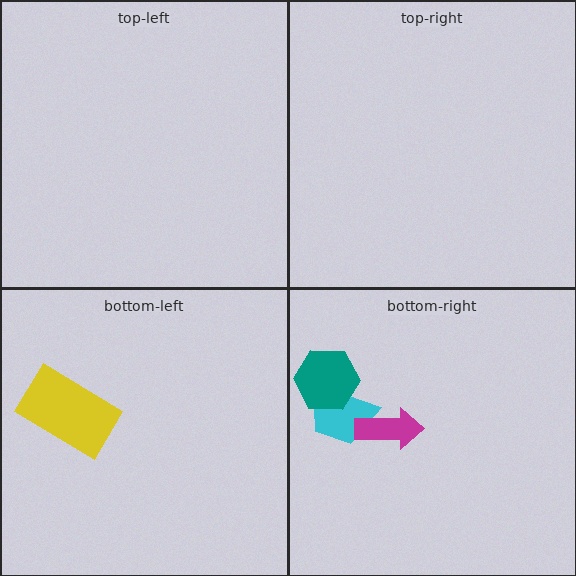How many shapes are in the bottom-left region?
1.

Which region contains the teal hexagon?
The bottom-right region.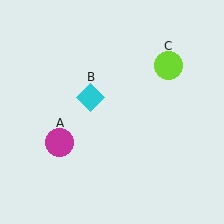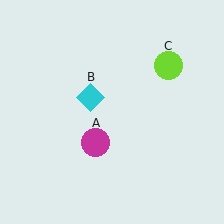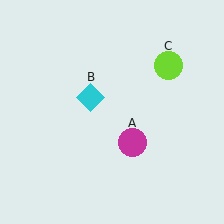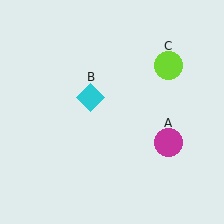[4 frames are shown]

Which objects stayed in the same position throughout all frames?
Cyan diamond (object B) and lime circle (object C) remained stationary.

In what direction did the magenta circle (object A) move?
The magenta circle (object A) moved right.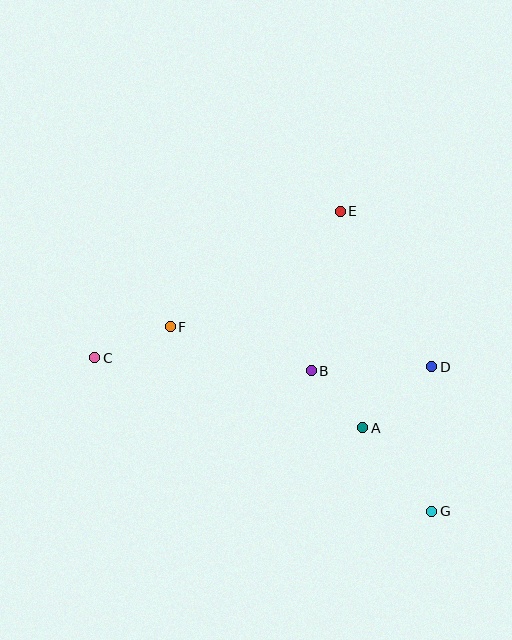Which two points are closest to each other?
Points A and B are closest to each other.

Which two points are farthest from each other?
Points C and G are farthest from each other.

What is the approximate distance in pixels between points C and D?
The distance between C and D is approximately 337 pixels.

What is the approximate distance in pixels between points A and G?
The distance between A and G is approximately 108 pixels.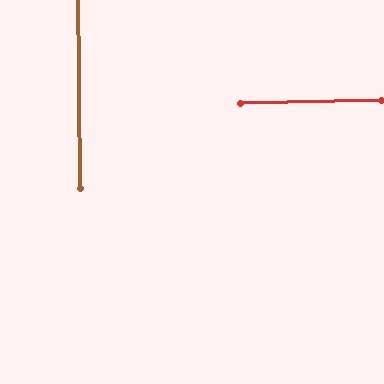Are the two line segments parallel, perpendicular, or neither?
Perpendicular — they meet at approximately 89°.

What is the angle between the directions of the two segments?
Approximately 89 degrees.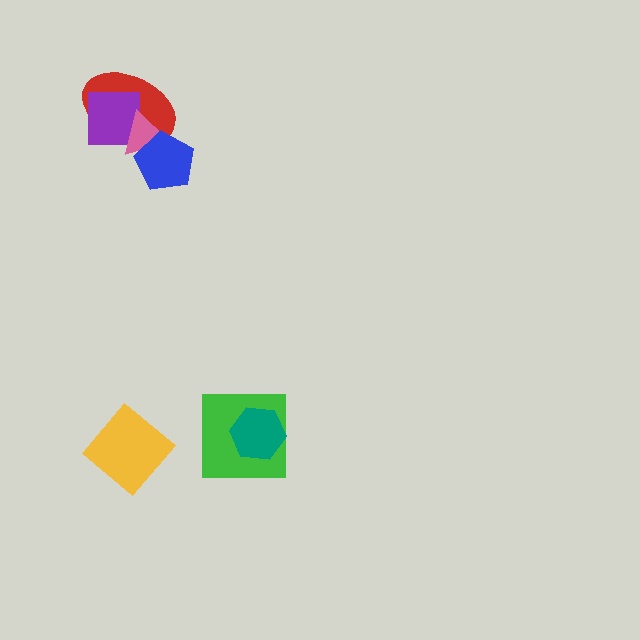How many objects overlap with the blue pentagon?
2 objects overlap with the blue pentagon.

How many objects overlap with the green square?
1 object overlaps with the green square.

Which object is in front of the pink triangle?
The blue pentagon is in front of the pink triangle.